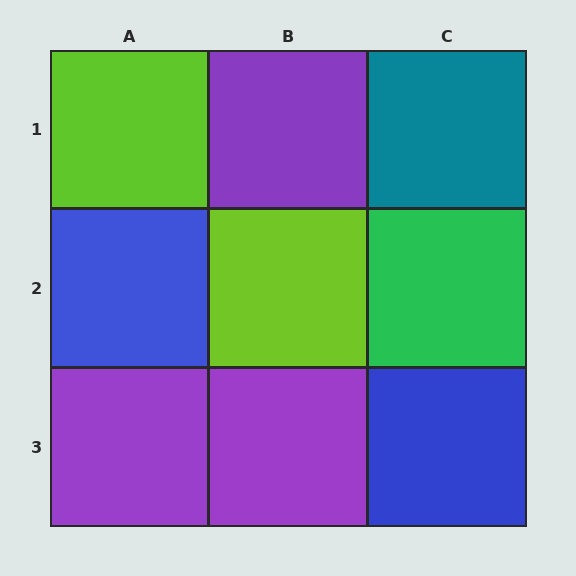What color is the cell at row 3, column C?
Blue.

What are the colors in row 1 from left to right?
Lime, purple, teal.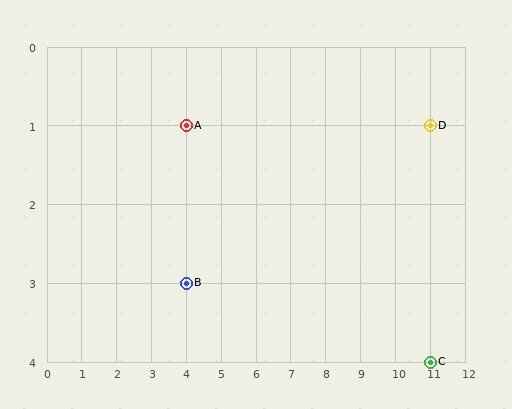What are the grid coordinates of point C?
Point C is at grid coordinates (11, 4).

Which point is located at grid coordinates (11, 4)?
Point C is at (11, 4).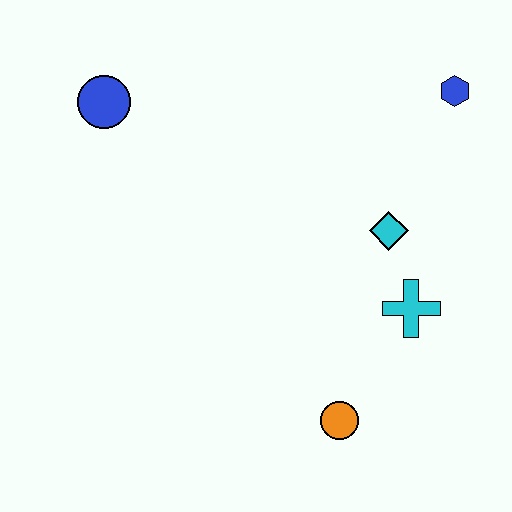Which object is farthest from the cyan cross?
The blue circle is farthest from the cyan cross.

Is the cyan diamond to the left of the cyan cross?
Yes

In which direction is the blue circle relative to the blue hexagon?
The blue circle is to the left of the blue hexagon.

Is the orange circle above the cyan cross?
No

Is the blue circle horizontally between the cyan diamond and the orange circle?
No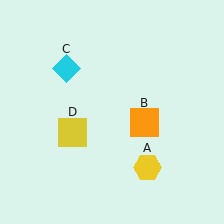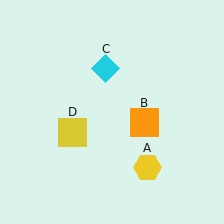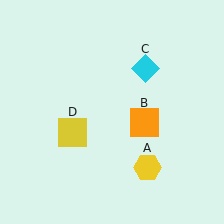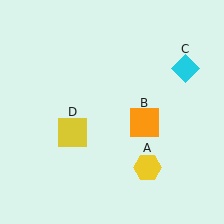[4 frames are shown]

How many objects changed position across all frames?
1 object changed position: cyan diamond (object C).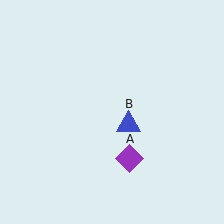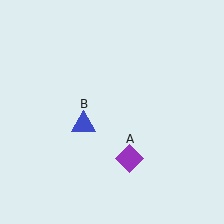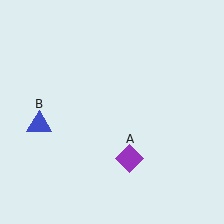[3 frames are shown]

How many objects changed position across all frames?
1 object changed position: blue triangle (object B).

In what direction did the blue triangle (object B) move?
The blue triangle (object B) moved left.